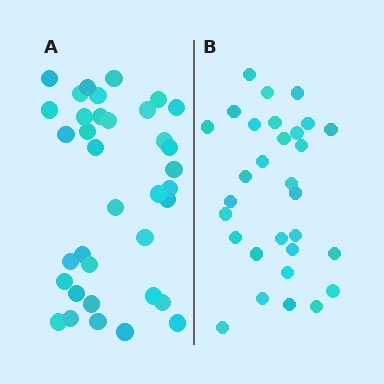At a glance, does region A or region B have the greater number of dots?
Region A (the left region) has more dots.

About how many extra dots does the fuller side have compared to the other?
Region A has about 6 more dots than region B.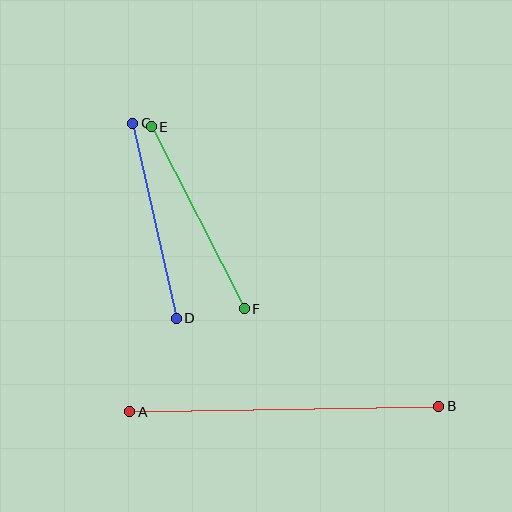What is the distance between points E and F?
The distance is approximately 204 pixels.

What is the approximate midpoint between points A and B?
The midpoint is at approximately (284, 409) pixels.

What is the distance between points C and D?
The distance is approximately 200 pixels.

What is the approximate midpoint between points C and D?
The midpoint is at approximately (154, 221) pixels.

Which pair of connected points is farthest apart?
Points A and B are farthest apart.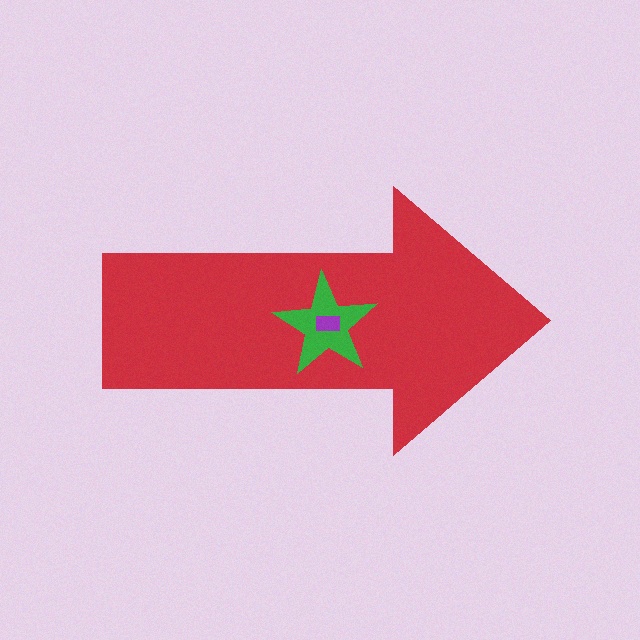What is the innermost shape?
The purple rectangle.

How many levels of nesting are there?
3.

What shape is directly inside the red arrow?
The green star.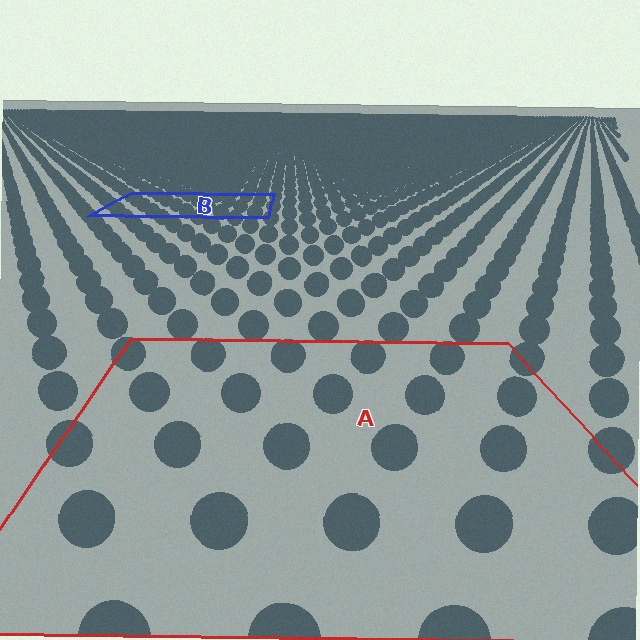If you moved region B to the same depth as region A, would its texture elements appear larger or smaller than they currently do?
They would appear larger. At a closer depth, the same texture elements are projected at a bigger on-screen size.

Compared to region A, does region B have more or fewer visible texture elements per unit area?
Region B has more texture elements per unit area — they are packed more densely because it is farther away.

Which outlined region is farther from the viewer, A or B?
Region B is farther from the viewer — the texture elements inside it appear smaller and more densely packed.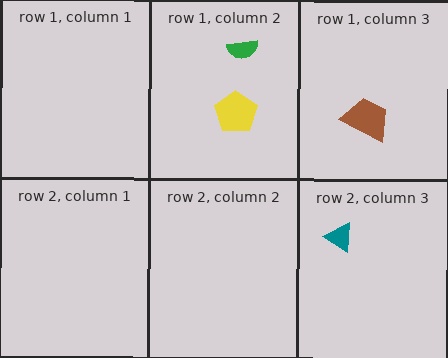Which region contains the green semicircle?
The row 1, column 2 region.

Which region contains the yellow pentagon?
The row 1, column 2 region.